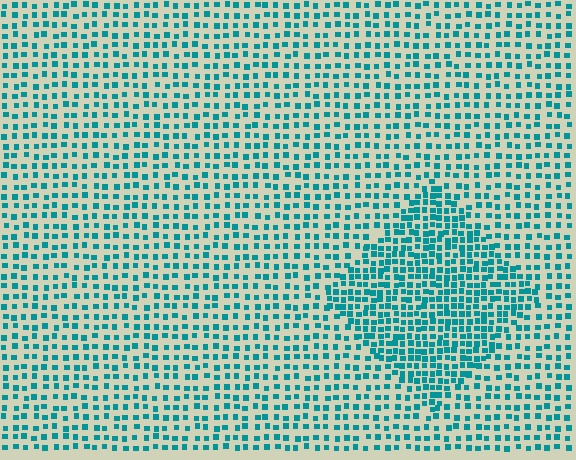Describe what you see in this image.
The image contains small teal elements arranged at two different densities. A diamond-shaped region is visible where the elements are more densely packed than the surrounding area.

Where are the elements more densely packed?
The elements are more densely packed inside the diamond boundary.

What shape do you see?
I see a diamond.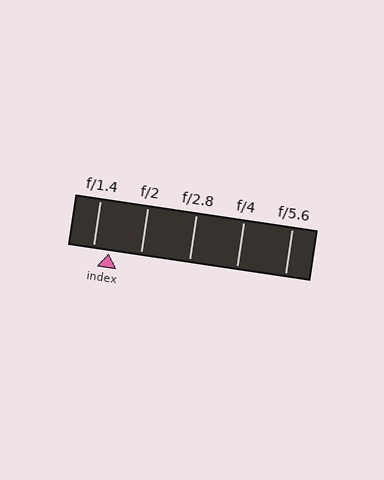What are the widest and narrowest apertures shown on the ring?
The widest aperture shown is f/1.4 and the narrowest is f/5.6.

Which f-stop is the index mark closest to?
The index mark is closest to f/1.4.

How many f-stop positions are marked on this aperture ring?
There are 5 f-stop positions marked.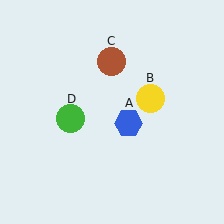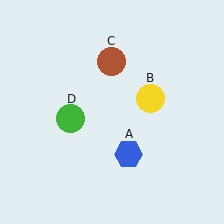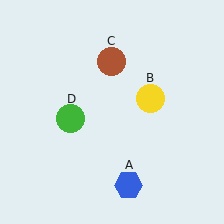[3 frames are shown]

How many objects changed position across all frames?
1 object changed position: blue hexagon (object A).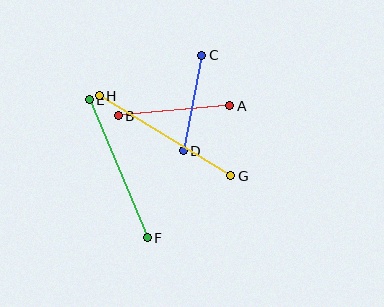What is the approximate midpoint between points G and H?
The midpoint is at approximately (165, 136) pixels.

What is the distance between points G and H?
The distance is approximately 154 pixels.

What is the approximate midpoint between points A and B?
The midpoint is at approximately (174, 111) pixels.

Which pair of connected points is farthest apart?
Points G and H are farthest apart.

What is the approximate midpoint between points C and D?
The midpoint is at approximately (193, 103) pixels.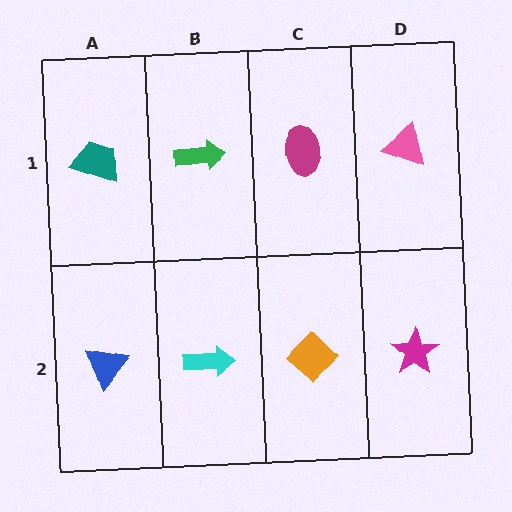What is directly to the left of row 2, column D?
An orange diamond.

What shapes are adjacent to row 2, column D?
A pink triangle (row 1, column D), an orange diamond (row 2, column C).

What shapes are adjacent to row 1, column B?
A cyan arrow (row 2, column B), a teal trapezoid (row 1, column A), a magenta ellipse (row 1, column C).